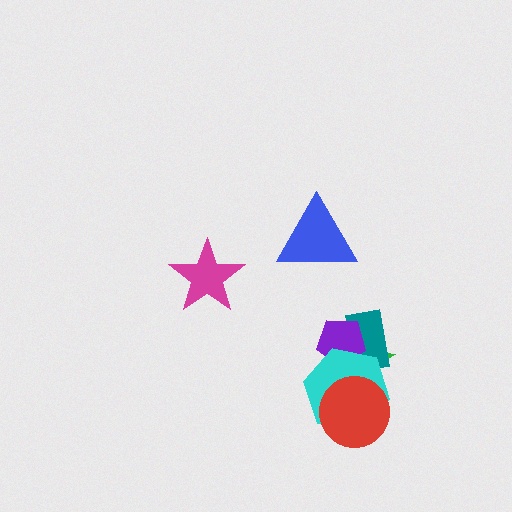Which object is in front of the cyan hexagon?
The red circle is in front of the cyan hexagon.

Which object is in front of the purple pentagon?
The cyan hexagon is in front of the purple pentagon.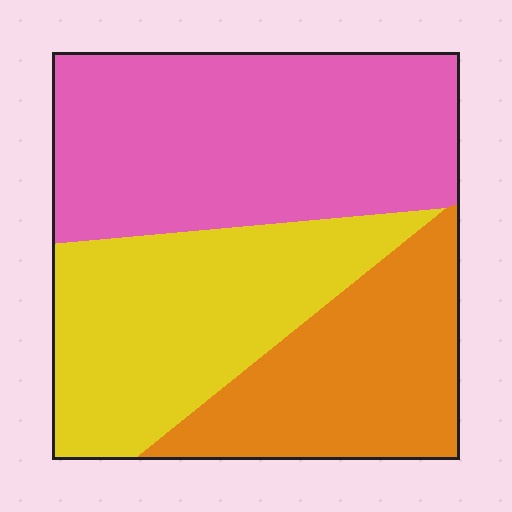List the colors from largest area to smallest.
From largest to smallest: pink, yellow, orange.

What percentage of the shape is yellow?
Yellow covers 32% of the shape.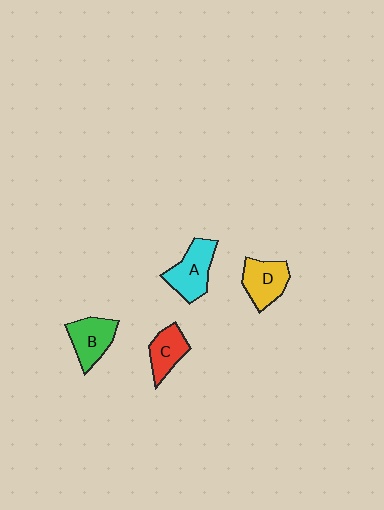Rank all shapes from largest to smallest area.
From largest to smallest: A (cyan), B (green), D (yellow), C (red).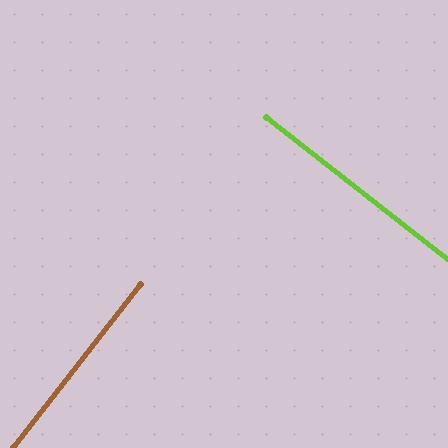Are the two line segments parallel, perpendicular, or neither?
Perpendicular — they meet at approximately 90°.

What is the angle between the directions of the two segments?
Approximately 90 degrees.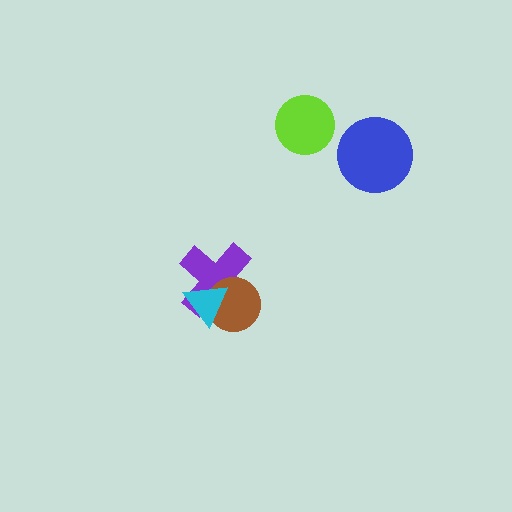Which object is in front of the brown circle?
The cyan triangle is in front of the brown circle.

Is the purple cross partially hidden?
Yes, it is partially covered by another shape.